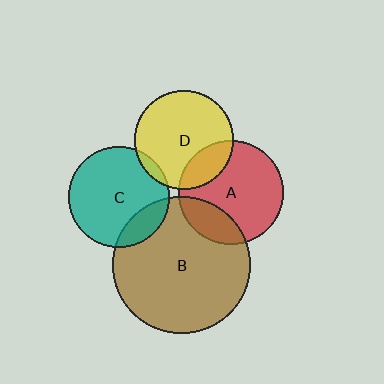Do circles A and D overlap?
Yes.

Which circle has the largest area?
Circle B (brown).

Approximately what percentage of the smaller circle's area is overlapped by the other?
Approximately 20%.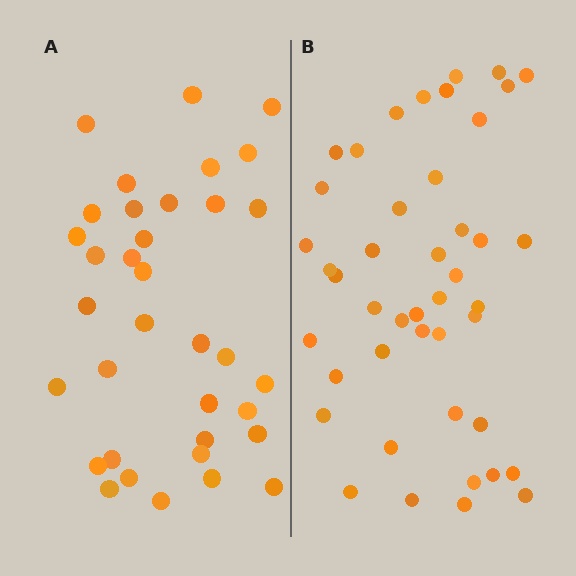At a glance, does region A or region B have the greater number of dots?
Region B (the right region) has more dots.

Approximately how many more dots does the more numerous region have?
Region B has roughly 8 or so more dots than region A.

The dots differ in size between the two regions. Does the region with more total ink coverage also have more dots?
No. Region A has more total ink coverage because its dots are larger, but region B actually contains more individual dots. Total area can be misleading — the number of items is what matters here.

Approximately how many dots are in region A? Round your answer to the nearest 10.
About 40 dots. (The exact count is 35, which rounds to 40.)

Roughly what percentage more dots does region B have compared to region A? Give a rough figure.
About 25% more.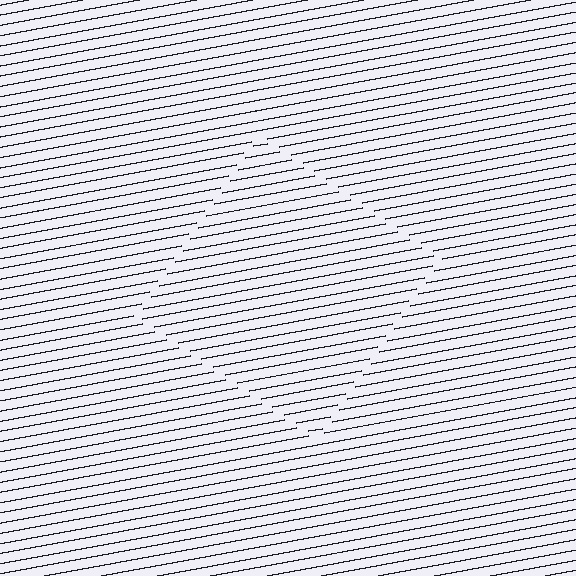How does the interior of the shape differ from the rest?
The interior of the shape contains the same grating, shifted by half a period — the contour is defined by the phase discontinuity where line-ends from the inner and outer gratings abut.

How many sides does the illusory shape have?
4 sides — the line-ends trace a square.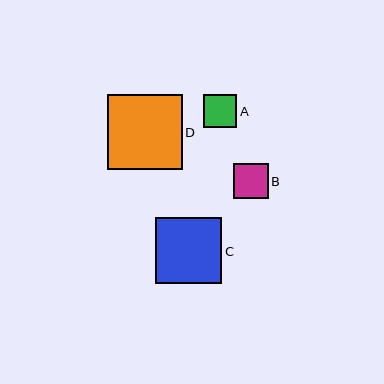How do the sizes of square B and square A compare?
Square B and square A are approximately the same size.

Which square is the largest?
Square D is the largest with a size of approximately 75 pixels.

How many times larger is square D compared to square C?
Square D is approximately 1.1 times the size of square C.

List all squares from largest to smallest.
From largest to smallest: D, C, B, A.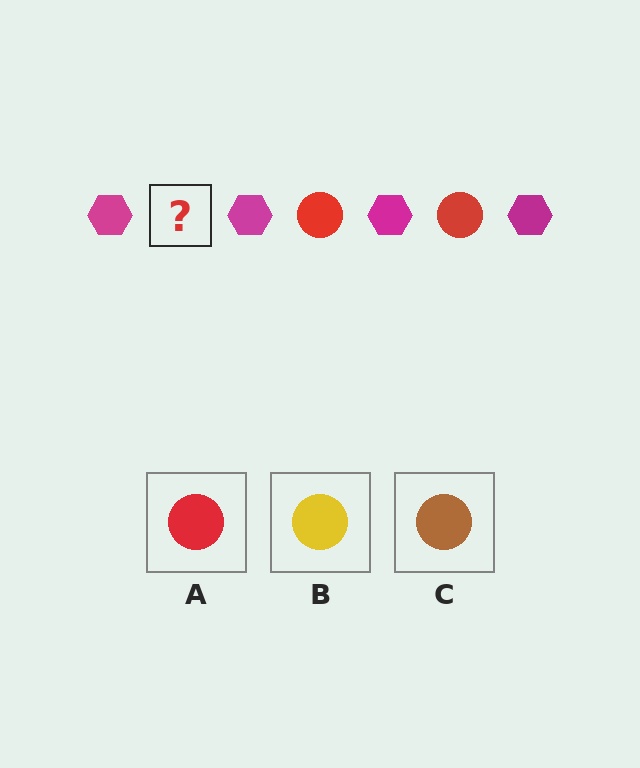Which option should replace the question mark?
Option A.